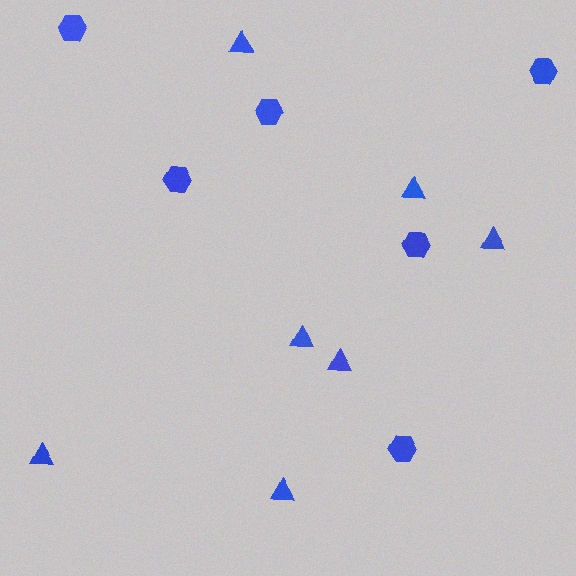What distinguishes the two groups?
There are 2 groups: one group of hexagons (6) and one group of triangles (7).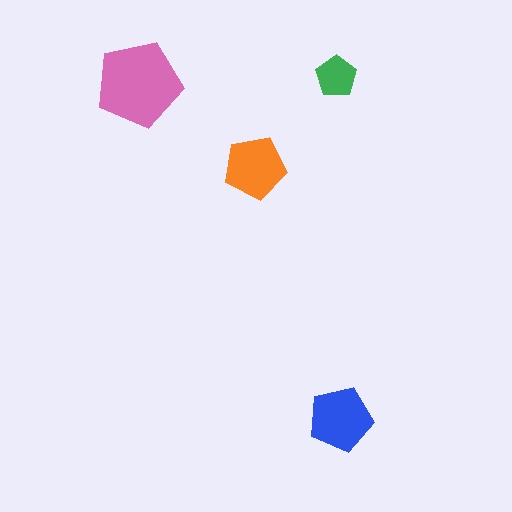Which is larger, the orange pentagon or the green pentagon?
The orange one.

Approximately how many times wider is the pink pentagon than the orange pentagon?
About 1.5 times wider.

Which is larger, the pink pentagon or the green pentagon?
The pink one.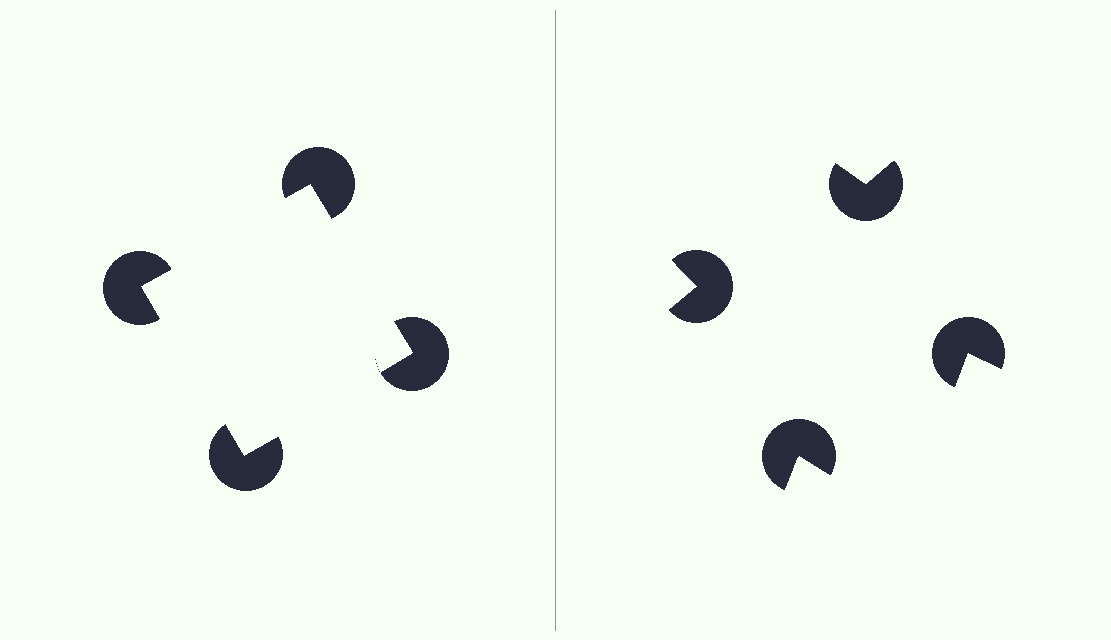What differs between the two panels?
The pac-man discs are positioned identically on both sides; only the wedge orientations differ. On the left they align to a square; on the right they are misaligned.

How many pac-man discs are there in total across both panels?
8 — 4 on each side.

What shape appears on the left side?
An illusory square.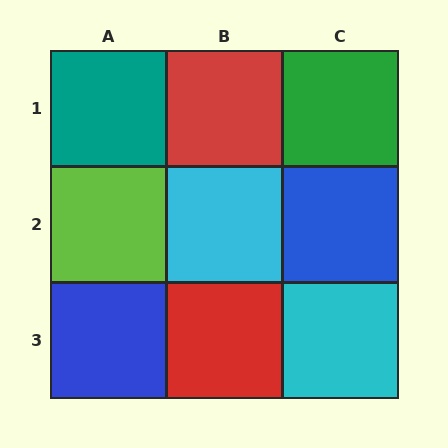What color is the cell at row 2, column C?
Blue.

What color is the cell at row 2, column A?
Lime.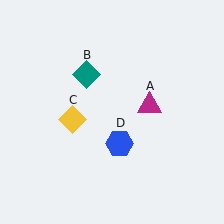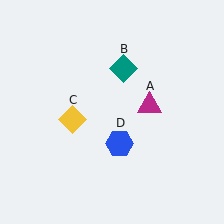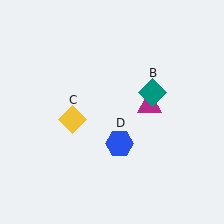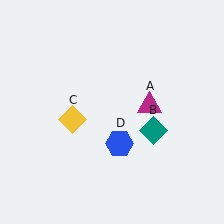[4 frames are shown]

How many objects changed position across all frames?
1 object changed position: teal diamond (object B).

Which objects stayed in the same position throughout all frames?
Magenta triangle (object A) and yellow diamond (object C) and blue hexagon (object D) remained stationary.